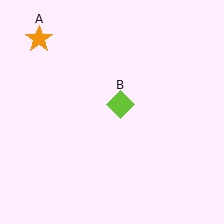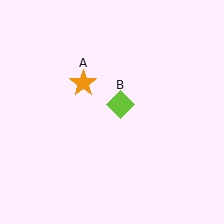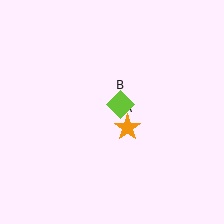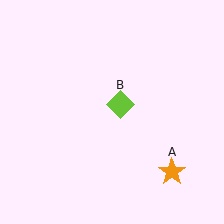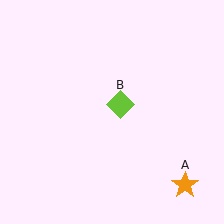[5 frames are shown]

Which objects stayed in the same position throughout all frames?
Lime diamond (object B) remained stationary.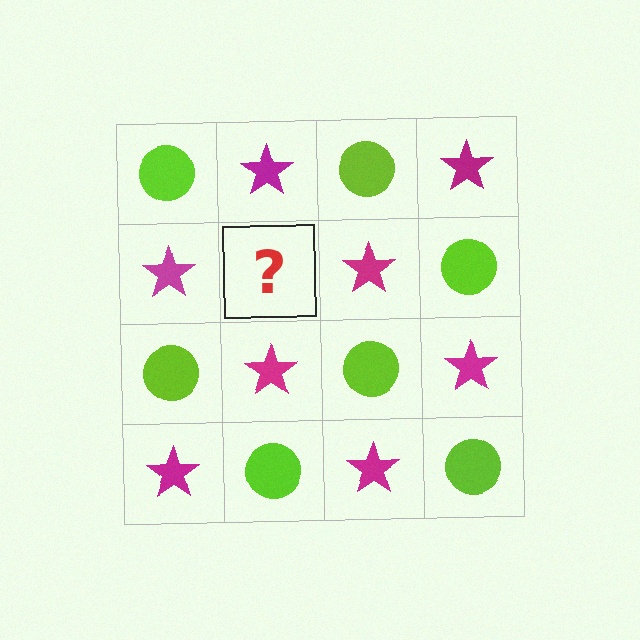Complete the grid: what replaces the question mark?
The question mark should be replaced with a lime circle.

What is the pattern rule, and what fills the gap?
The rule is that it alternates lime circle and magenta star in a checkerboard pattern. The gap should be filled with a lime circle.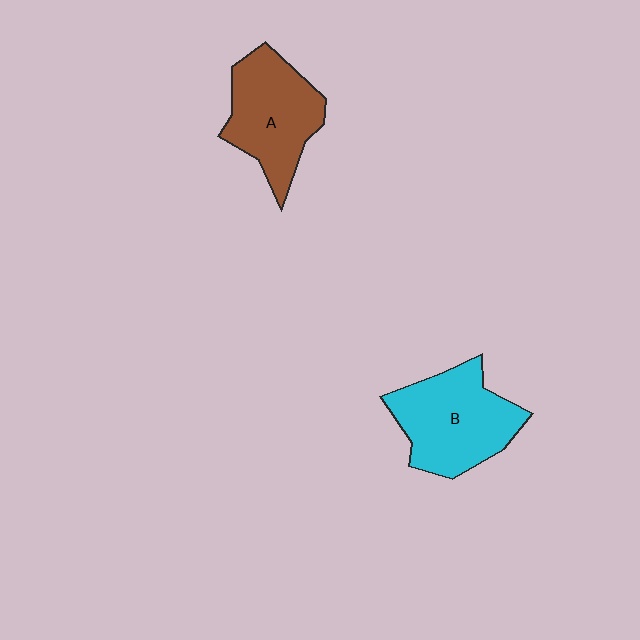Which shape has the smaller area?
Shape A (brown).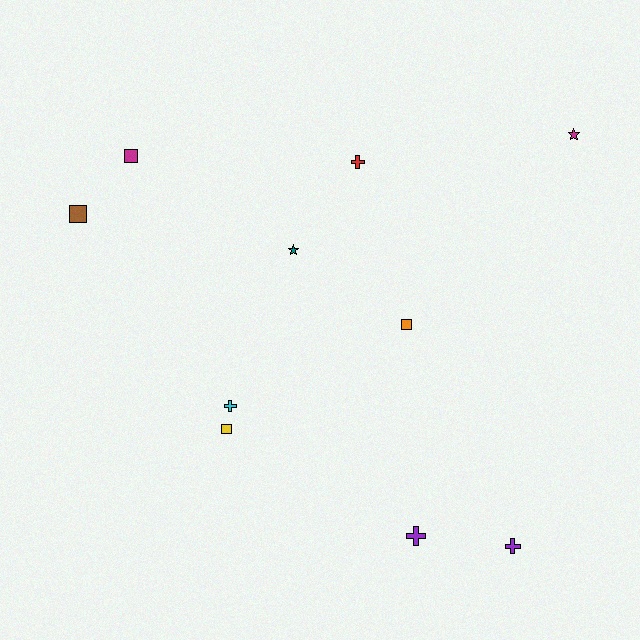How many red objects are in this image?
There is 1 red object.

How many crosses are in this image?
There are 4 crosses.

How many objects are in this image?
There are 10 objects.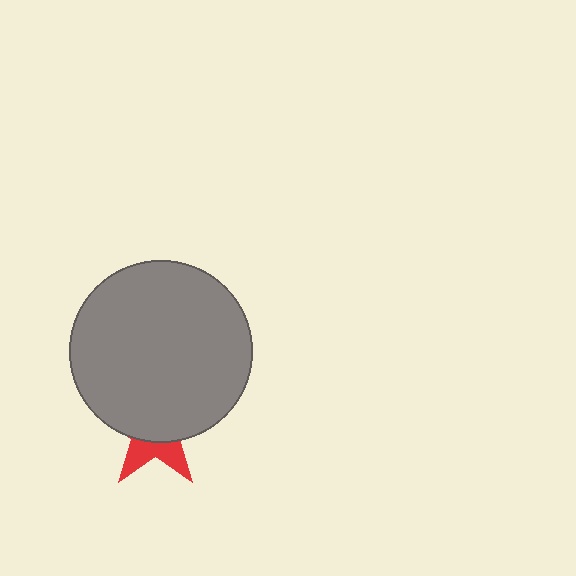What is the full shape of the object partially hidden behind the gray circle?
The partially hidden object is a red star.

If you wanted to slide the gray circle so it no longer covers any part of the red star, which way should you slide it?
Slide it up — that is the most direct way to separate the two shapes.